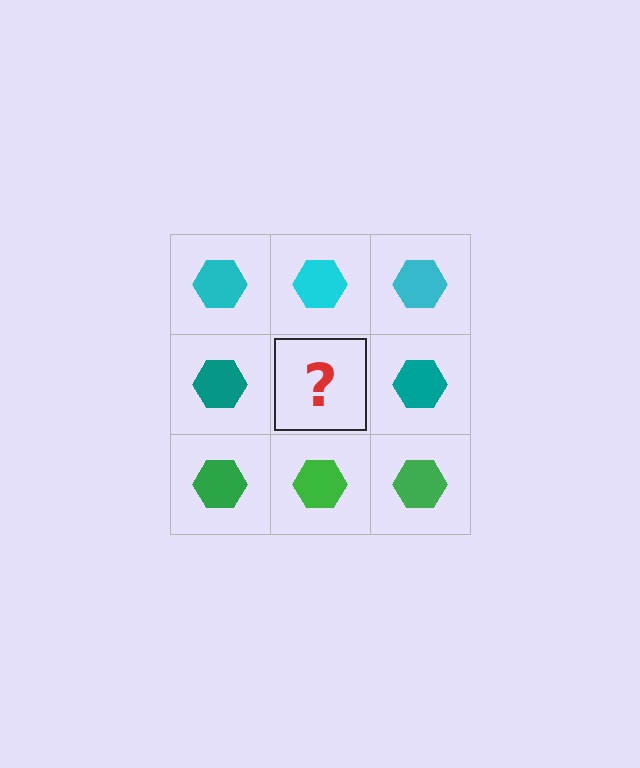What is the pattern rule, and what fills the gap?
The rule is that each row has a consistent color. The gap should be filled with a teal hexagon.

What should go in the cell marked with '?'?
The missing cell should contain a teal hexagon.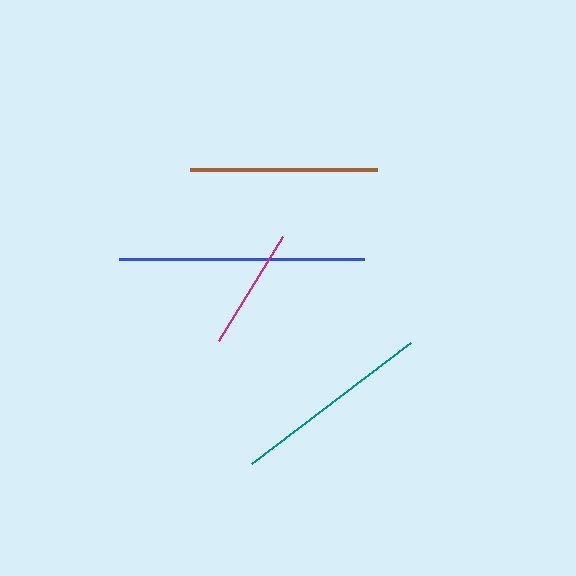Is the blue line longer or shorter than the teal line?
The blue line is longer than the teal line.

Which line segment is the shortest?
The magenta line is the shortest at approximately 122 pixels.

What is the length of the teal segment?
The teal segment is approximately 200 pixels long.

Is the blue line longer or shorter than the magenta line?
The blue line is longer than the magenta line.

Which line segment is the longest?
The blue line is the longest at approximately 245 pixels.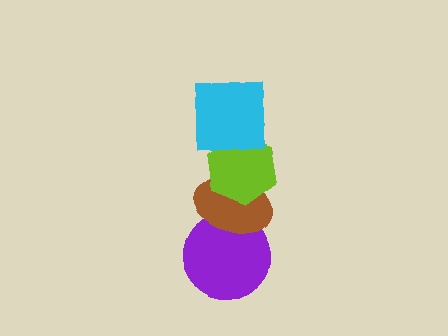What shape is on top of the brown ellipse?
The lime hexagon is on top of the brown ellipse.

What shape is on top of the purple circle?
The brown ellipse is on top of the purple circle.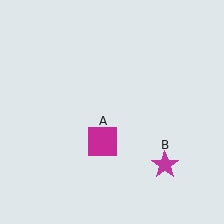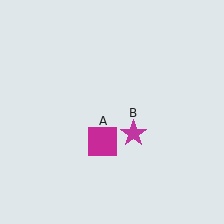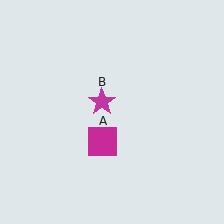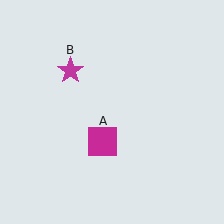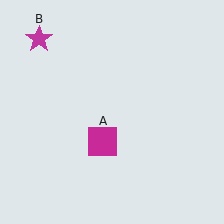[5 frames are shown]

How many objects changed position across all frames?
1 object changed position: magenta star (object B).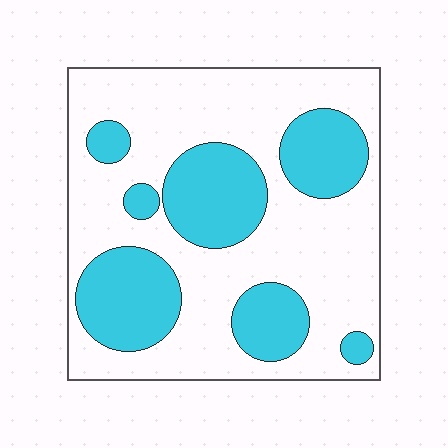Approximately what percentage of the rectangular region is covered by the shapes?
Approximately 35%.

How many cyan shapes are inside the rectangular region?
7.